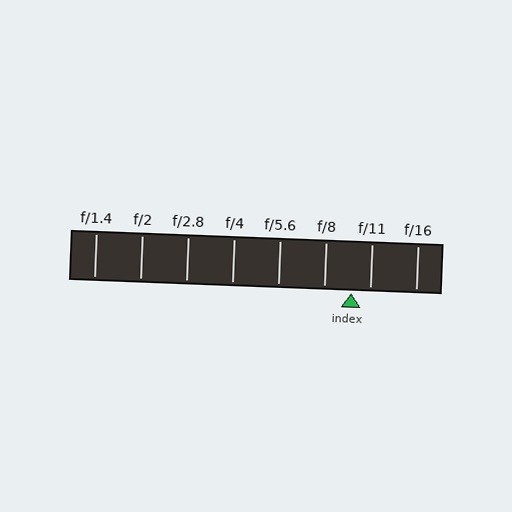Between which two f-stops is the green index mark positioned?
The index mark is between f/8 and f/11.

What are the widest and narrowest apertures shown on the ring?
The widest aperture shown is f/1.4 and the narrowest is f/16.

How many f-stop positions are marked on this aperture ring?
There are 8 f-stop positions marked.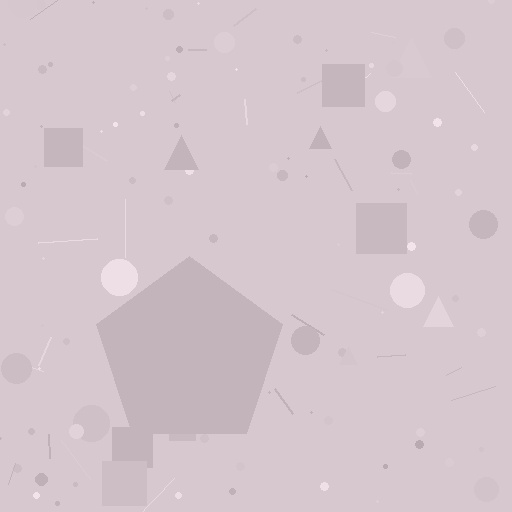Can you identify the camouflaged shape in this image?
The camouflaged shape is a pentagon.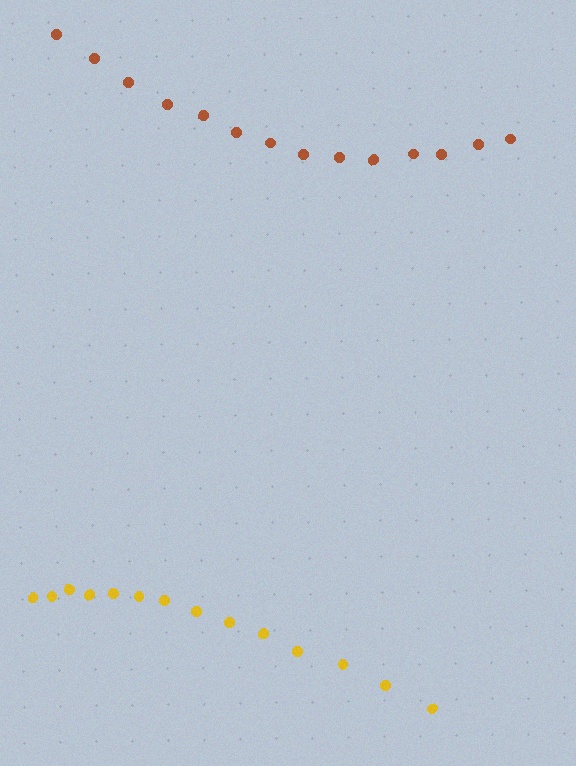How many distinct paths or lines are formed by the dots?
There are 2 distinct paths.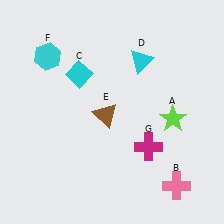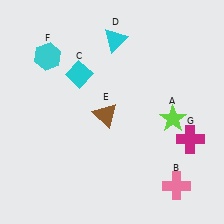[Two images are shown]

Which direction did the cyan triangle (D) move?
The cyan triangle (D) moved left.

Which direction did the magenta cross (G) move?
The magenta cross (G) moved right.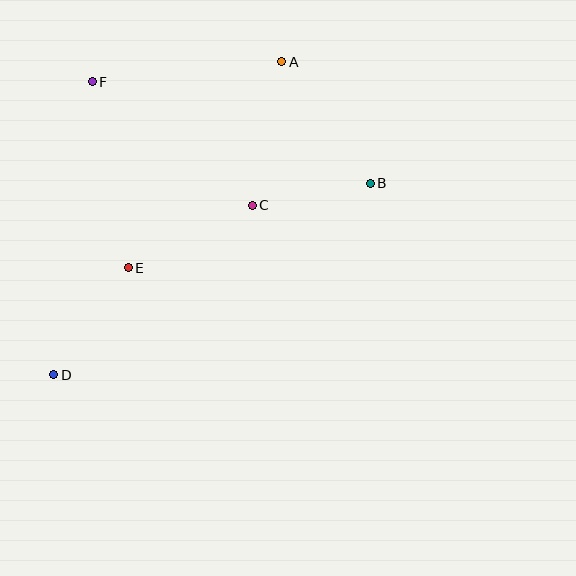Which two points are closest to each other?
Points B and C are closest to each other.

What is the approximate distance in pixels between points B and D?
The distance between B and D is approximately 370 pixels.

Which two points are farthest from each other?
Points A and D are farthest from each other.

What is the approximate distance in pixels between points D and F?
The distance between D and F is approximately 295 pixels.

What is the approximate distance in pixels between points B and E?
The distance between B and E is approximately 256 pixels.